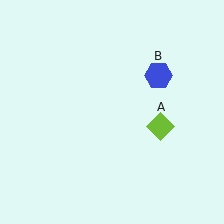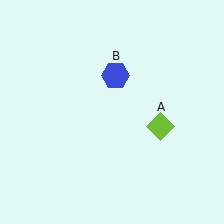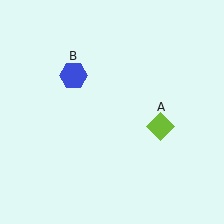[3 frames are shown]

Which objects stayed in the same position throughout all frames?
Lime diamond (object A) remained stationary.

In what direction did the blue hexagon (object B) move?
The blue hexagon (object B) moved left.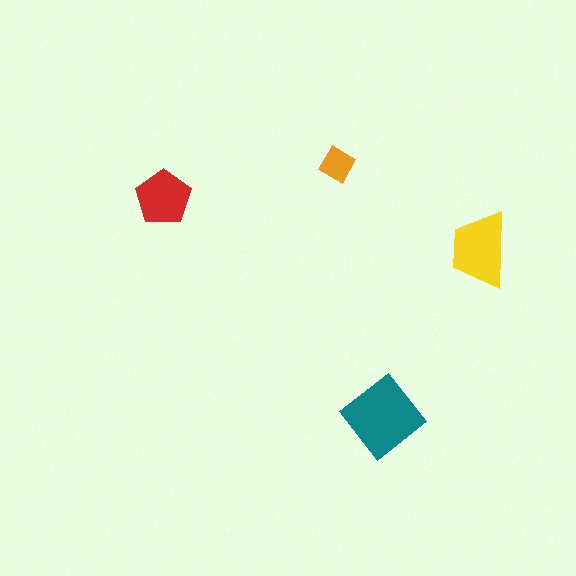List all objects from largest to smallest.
The teal diamond, the yellow trapezoid, the red pentagon, the orange diamond.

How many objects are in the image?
There are 4 objects in the image.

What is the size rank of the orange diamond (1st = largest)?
4th.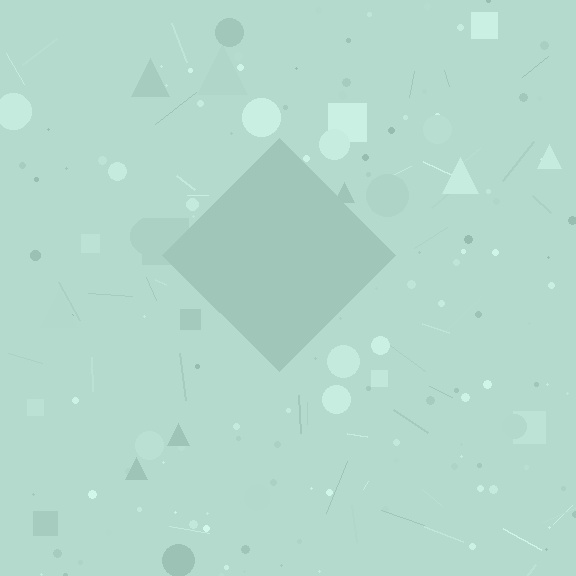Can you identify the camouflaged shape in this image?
The camouflaged shape is a diamond.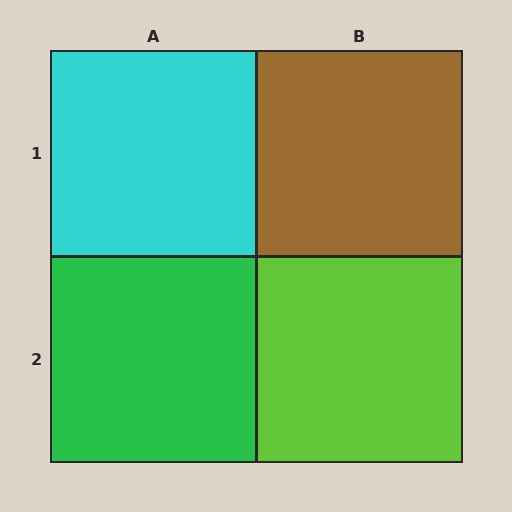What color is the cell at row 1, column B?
Brown.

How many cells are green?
1 cell is green.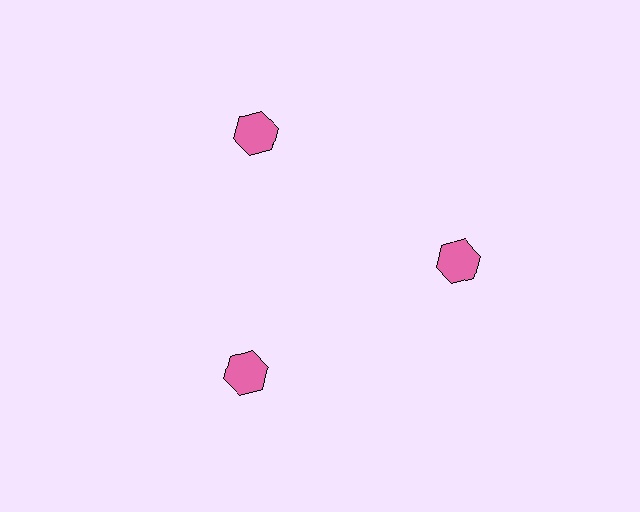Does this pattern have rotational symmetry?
Yes, this pattern has 3-fold rotational symmetry. It looks the same after rotating 120 degrees around the center.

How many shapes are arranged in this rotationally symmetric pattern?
There are 3 shapes, arranged in 3 groups of 1.